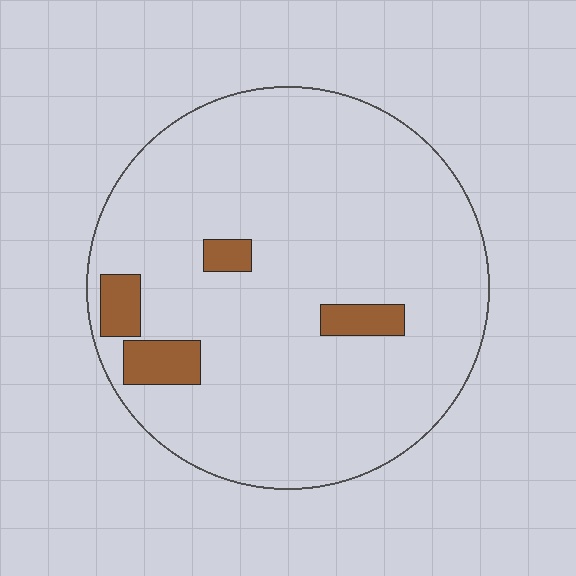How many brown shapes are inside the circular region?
4.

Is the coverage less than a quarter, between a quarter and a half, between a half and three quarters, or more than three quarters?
Less than a quarter.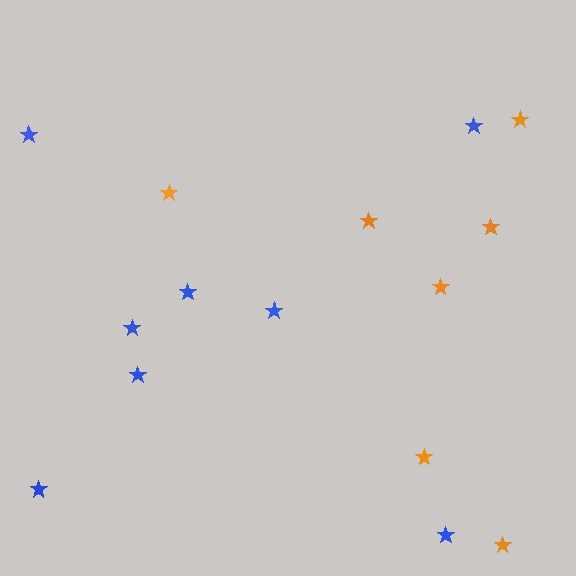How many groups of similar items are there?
There are 2 groups: one group of orange stars (7) and one group of blue stars (8).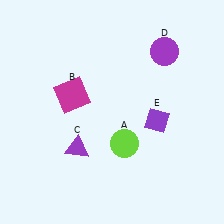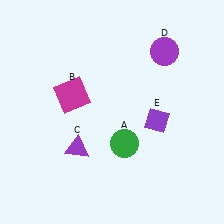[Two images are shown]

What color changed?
The circle (A) changed from lime in Image 1 to green in Image 2.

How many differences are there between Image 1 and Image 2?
There is 1 difference between the two images.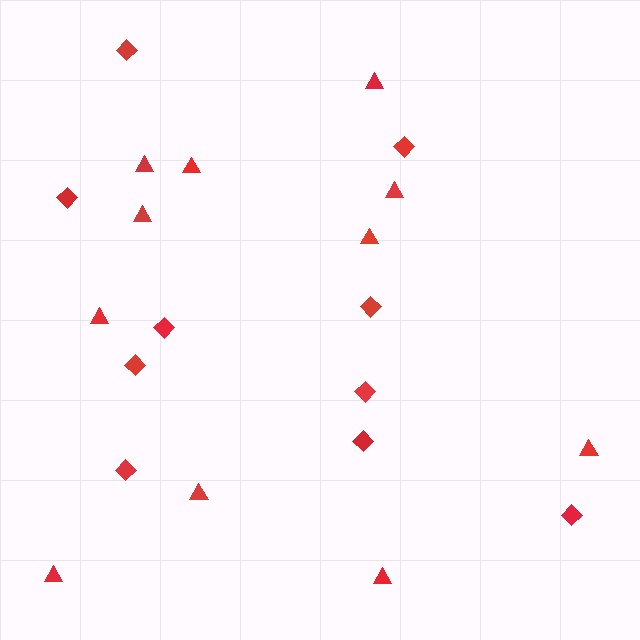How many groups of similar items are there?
There are 2 groups: one group of triangles (11) and one group of diamonds (10).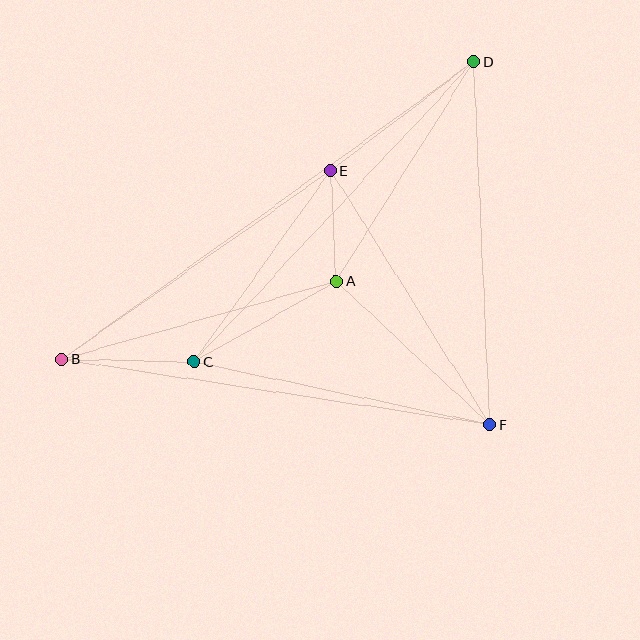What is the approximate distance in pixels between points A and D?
The distance between A and D is approximately 259 pixels.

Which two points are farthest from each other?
Points B and D are farthest from each other.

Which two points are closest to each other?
Points A and E are closest to each other.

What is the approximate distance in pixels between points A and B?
The distance between A and B is approximately 285 pixels.